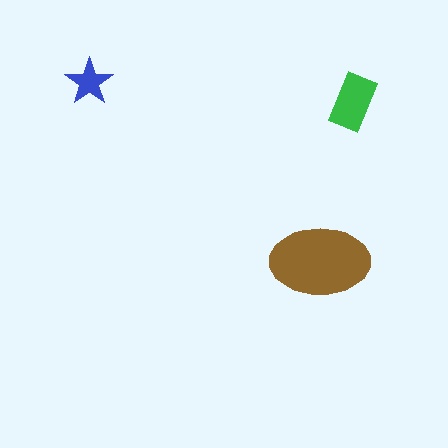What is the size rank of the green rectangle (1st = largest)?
2nd.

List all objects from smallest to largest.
The blue star, the green rectangle, the brown ellipse.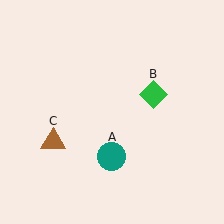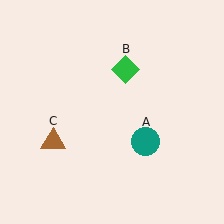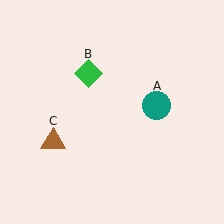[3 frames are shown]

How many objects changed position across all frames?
2 objects changed position: teal circle (object A), green diamond (object B).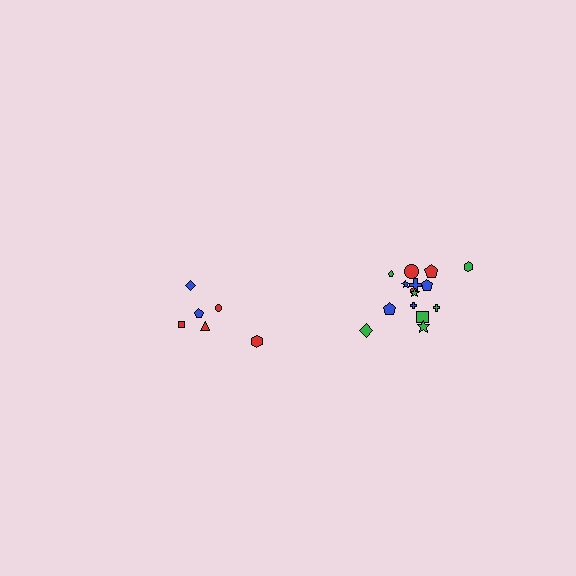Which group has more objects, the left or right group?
The right group.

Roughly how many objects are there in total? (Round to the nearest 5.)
Roughly 20 objects in total.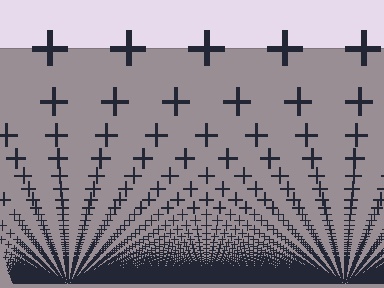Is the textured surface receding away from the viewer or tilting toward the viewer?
The surface appears to tilt toward the viewer. Texture elements get larger and sparser toward the top.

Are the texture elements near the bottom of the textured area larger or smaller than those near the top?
Smaller. The gradient is inverted — elements near the bottom are smaller and denser.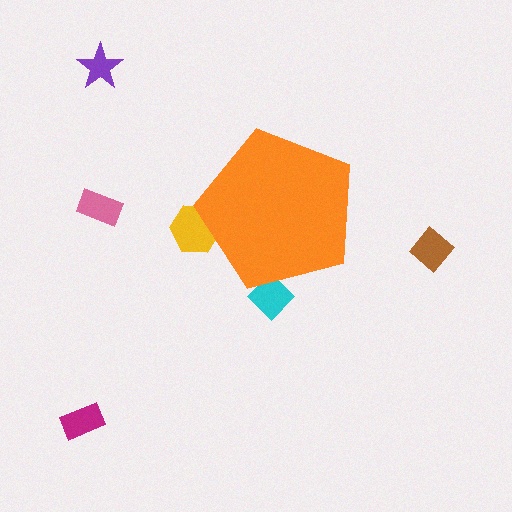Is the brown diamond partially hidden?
No, the brown diamond is fully visible.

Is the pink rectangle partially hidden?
No, the pink rectangle is fully visible.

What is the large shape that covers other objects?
An orange pentagon.